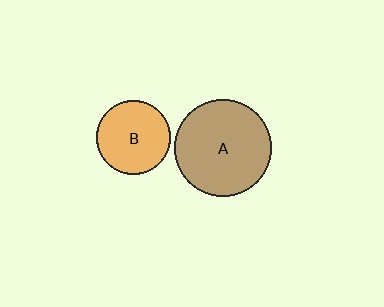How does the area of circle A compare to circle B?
Approximately 1.7 times.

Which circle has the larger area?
Circle A (brown).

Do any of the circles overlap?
No, none of the circles overlap.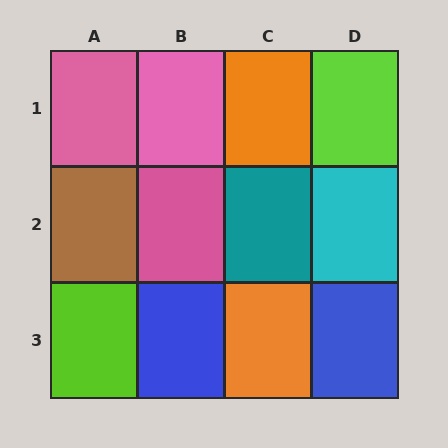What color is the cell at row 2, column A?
Brown.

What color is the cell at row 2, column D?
Cyan.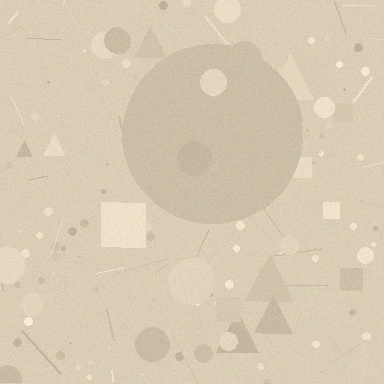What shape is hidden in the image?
A circle is hidden in the image.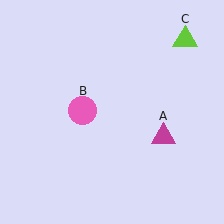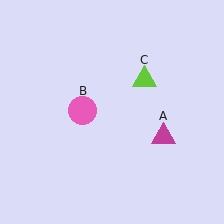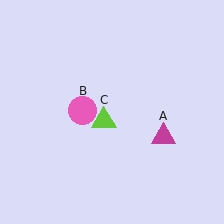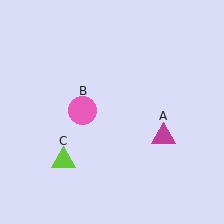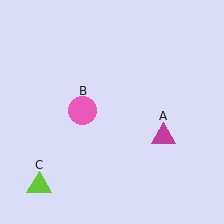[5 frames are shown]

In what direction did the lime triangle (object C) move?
The lime triangle (object C) moved down and to the left.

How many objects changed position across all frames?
1 object changed position: lime triangle (object C).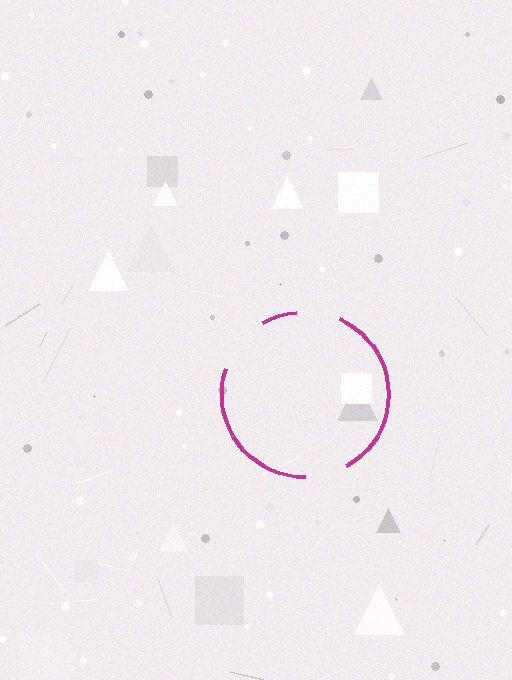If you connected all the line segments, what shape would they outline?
They would outline a circle.